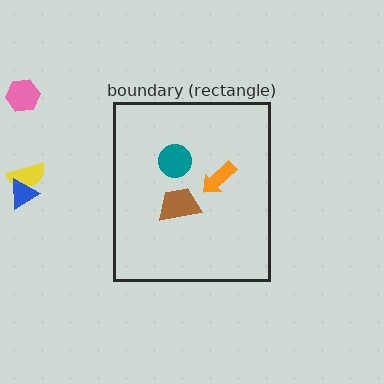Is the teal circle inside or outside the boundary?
Inside.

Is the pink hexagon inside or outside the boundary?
Outside.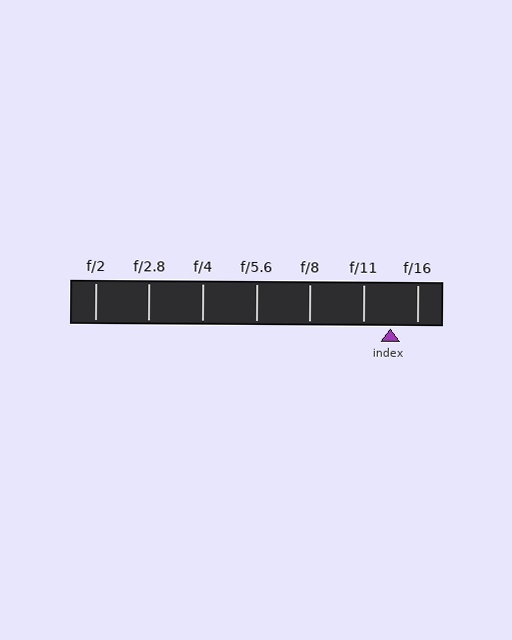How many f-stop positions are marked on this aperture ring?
There are 7 f-stop positions marked.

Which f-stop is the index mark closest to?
The index mark is closest to f/16.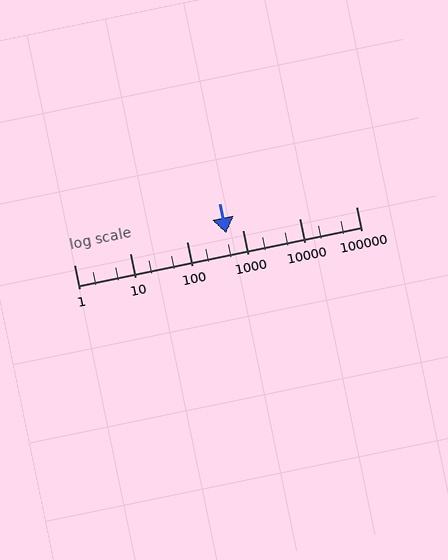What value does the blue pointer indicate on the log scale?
The pointer indicates approximately 500.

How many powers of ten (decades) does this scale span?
The scale spans 5 decades, from 1 to 100000.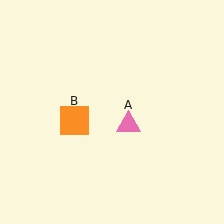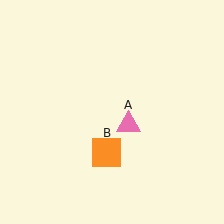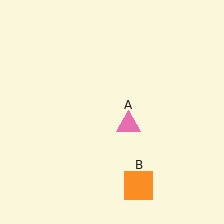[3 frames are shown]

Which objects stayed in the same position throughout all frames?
Pink triangle (object A) remained stationary.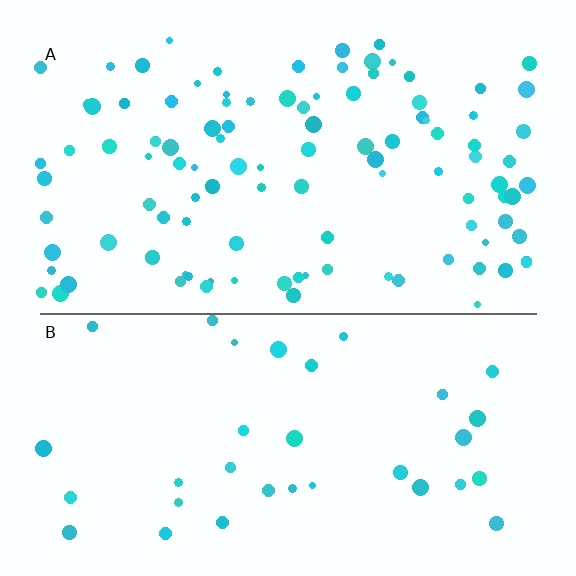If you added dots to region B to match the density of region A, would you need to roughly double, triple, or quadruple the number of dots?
Approximately triple.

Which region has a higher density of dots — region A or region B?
A (the top).